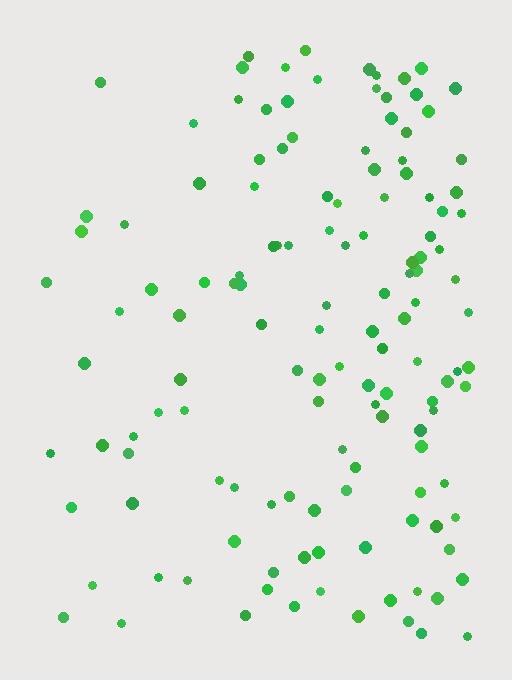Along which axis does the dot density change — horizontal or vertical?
Horizontal.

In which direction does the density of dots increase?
From left to right, with the right side densest.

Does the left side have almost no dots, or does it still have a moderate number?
Still a moderate number, just noticeably fewer than the right.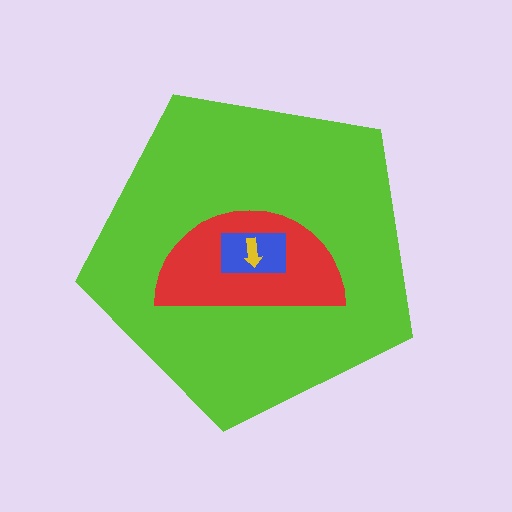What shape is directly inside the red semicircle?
The blue rectangle.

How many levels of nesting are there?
4.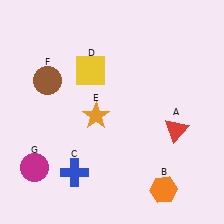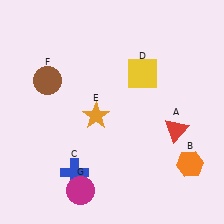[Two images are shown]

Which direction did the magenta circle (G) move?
The magenta circle (G) moved right.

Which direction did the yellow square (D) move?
The yellow square (D) moved right.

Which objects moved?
The objects that moved are: the orange hexagon (B), the yellow square (D), the magenta circle (G).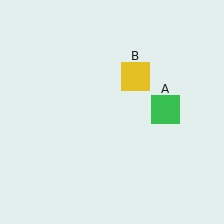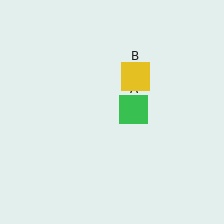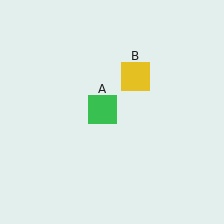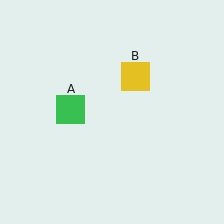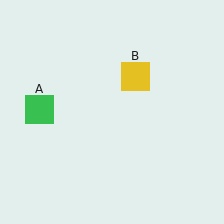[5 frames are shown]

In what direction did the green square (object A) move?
The green square (object A) moved left.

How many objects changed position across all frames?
1 object changed position: green square (object A).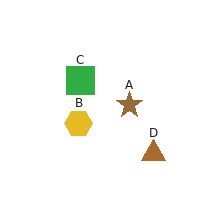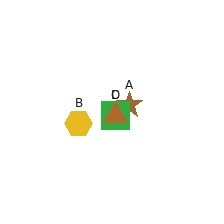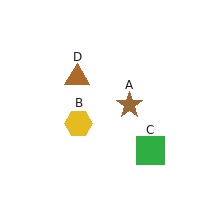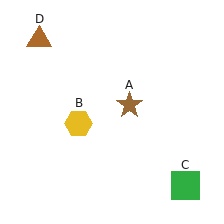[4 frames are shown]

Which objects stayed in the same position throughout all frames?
Brown star (object A) and yellow hexagon (object B) remained stationary.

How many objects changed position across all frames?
2 objects changed position: green square (object C), brown triangle (object D).